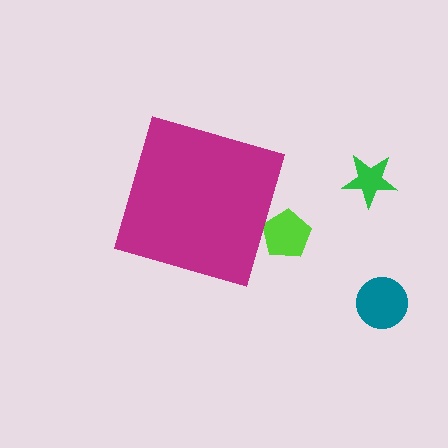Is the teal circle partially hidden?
No, the teal circle is fully visible.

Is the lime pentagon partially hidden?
Yes, the lime pentagon is partially hidden behind the magenta diamond.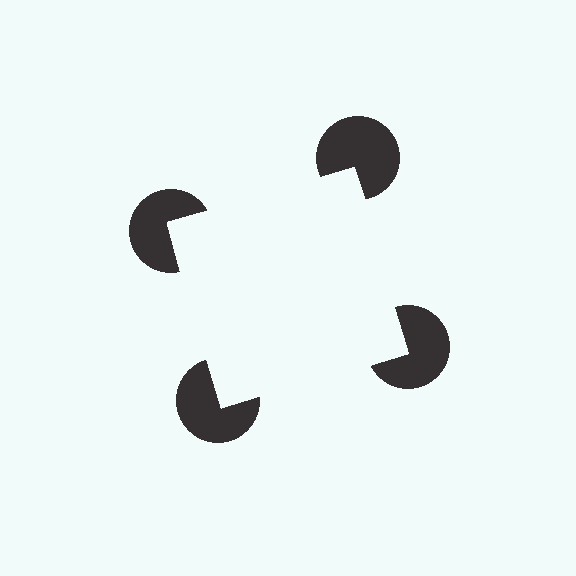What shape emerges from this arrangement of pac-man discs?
An illusory square — its edges are inferred from the aligned wedge cuts in the pac-man discs, not physically drawn.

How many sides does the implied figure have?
4 sides.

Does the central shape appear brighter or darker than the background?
It typically appears slightly brighter than the background, even though no actual brightness change is drawn.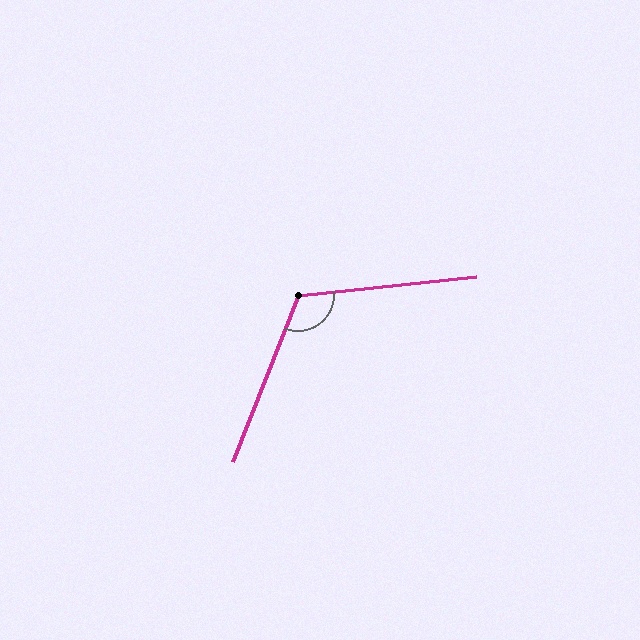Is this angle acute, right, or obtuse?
It is obtuse.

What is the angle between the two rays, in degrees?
Approximately 117 degrees.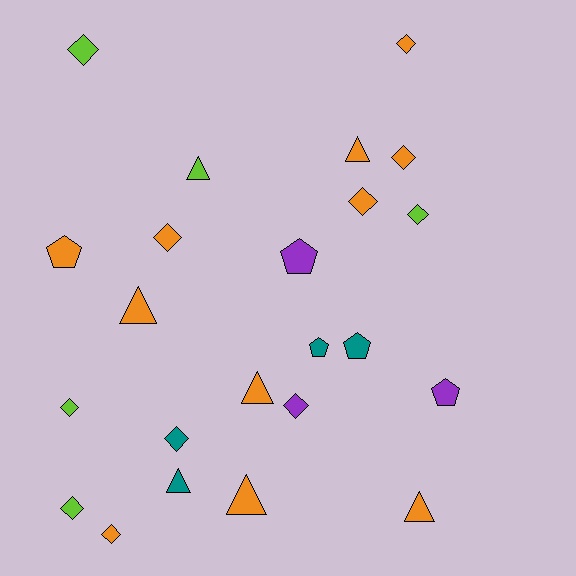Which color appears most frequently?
Orange, with 11 objects.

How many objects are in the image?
There are 23 objects.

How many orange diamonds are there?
There are 5 orange diamonds.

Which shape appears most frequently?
Diamond, with 11 objects.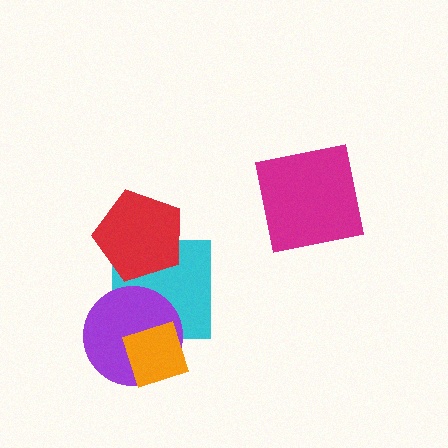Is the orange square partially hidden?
No, no other shape covers it.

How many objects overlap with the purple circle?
2 objects overlap with the purple circle.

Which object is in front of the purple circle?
The orange square is in front of the purple circle.